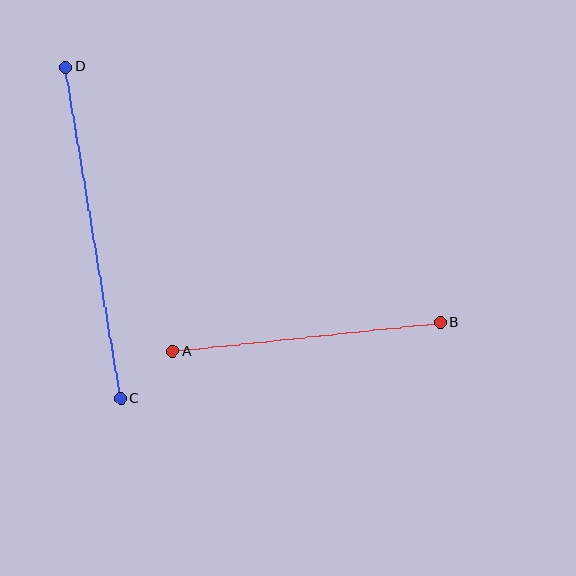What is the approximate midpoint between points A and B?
The midpoint is at approximately (307, 337) pixels.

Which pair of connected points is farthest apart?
Points C and D are farthest apart.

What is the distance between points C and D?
The distance is approximately 336 pixels.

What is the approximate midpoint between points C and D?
The midpoint is at approximately (93, 233) pixels.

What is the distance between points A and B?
The distance is approximately 270 pixels.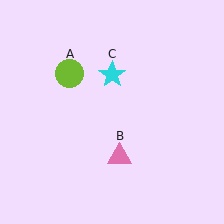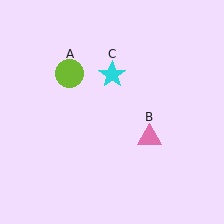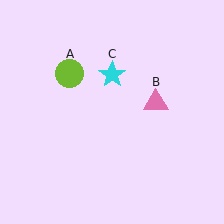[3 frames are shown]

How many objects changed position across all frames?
1 object changed position: pink triangle (object B).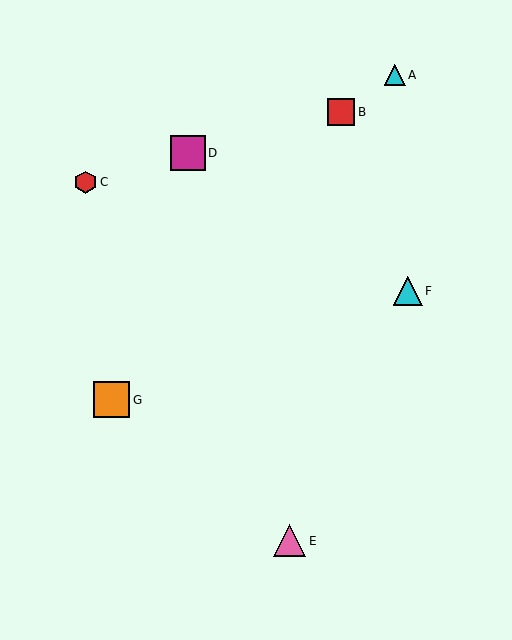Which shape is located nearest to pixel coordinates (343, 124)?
The red square (labeled B) at (341, 112) is nearest to that location.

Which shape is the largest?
The orange square (labeled G) is the largest.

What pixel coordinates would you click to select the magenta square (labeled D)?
Click at (188, 153) to select the magenta square D.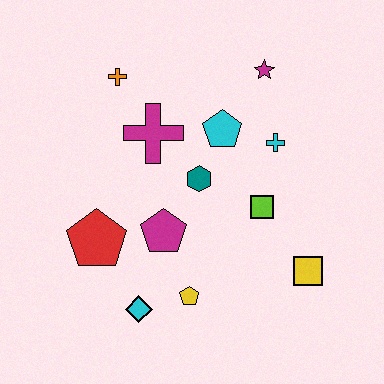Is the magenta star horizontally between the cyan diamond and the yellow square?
Yes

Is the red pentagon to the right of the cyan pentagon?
No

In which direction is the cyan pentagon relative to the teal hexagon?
The cyan pentagon is above the teal hexagon.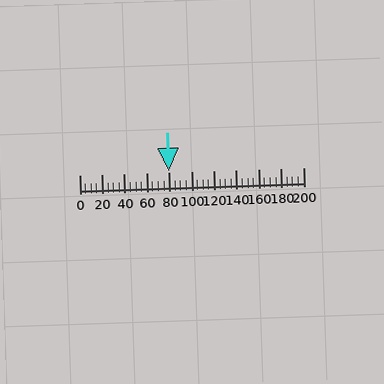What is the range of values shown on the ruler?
The ruler shows values from 0 to 200.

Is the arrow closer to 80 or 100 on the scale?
The arrow is closer to 80.